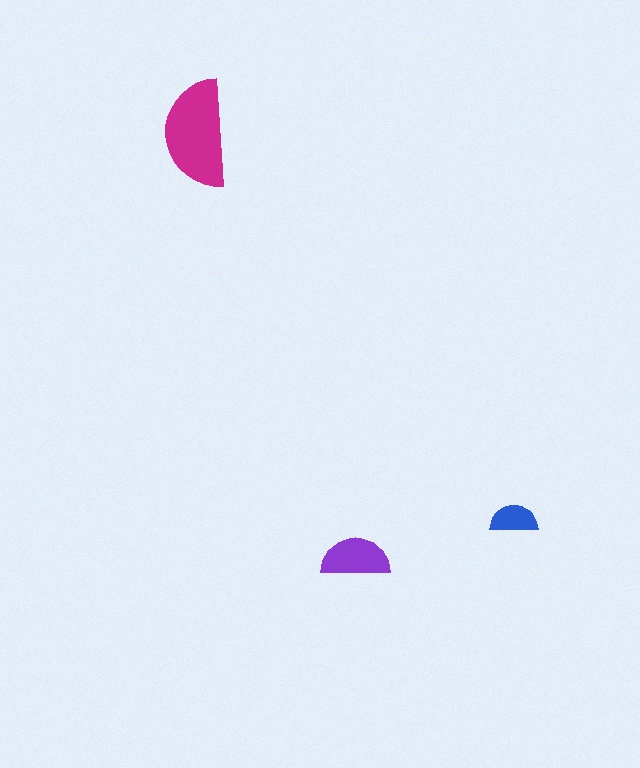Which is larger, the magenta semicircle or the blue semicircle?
The magenta one.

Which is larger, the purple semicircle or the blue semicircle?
The purple one.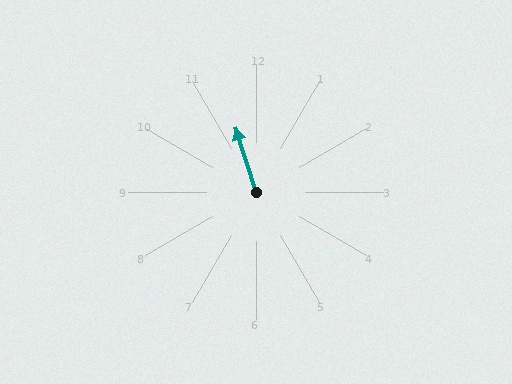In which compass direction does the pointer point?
North.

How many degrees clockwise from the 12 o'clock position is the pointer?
Approximately 342 degrees.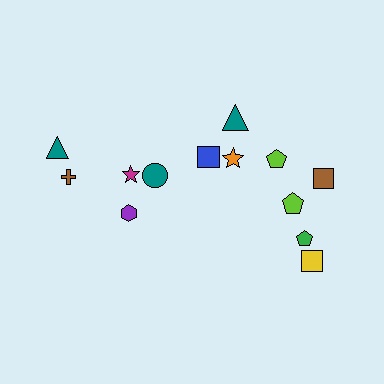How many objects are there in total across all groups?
There are 13 objects.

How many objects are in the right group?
There are 8 objects.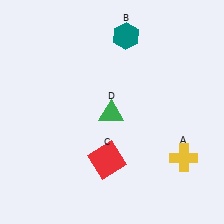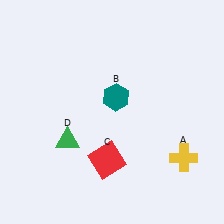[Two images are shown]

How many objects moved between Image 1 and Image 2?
2 objects moved between the two images.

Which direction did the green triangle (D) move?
The green triangle (D) moved left.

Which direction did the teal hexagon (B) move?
The teal hexagon (B) moved down.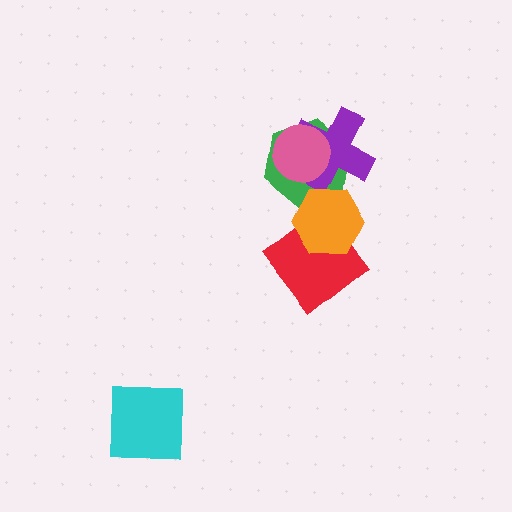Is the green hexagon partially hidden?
Yes, it is partially covered by another shape.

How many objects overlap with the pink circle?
2 objects overlap with the pink circle.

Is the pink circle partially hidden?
No, no other shape covers it.